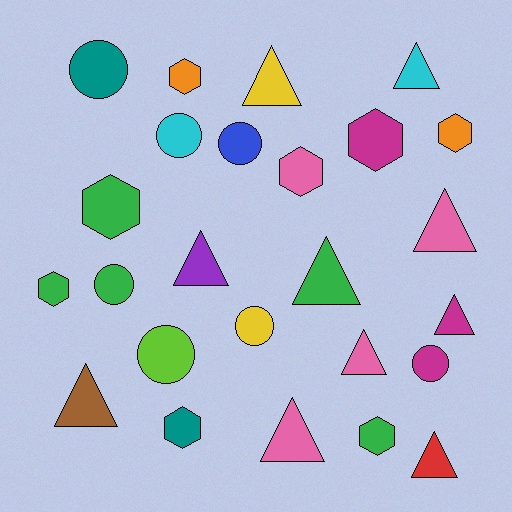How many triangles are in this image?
There are 10 triangles.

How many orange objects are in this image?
There are 2 orange objects.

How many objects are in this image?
There are 25 objects.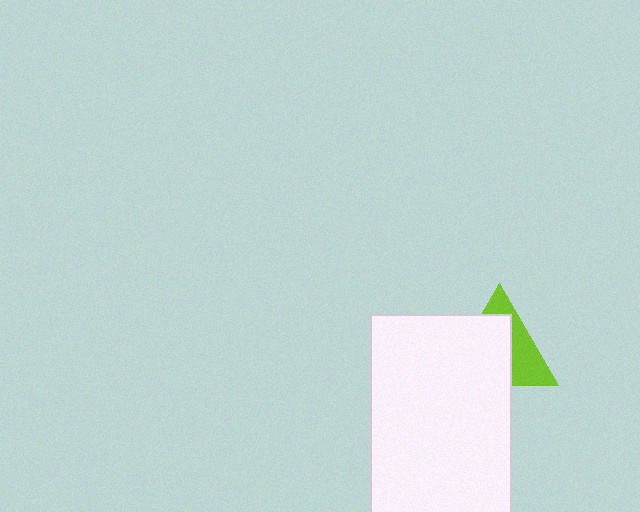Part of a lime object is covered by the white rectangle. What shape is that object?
It is a triangle.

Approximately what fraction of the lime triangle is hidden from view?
Roughly 60% of the lime triangle is hidden behind the white rectangle.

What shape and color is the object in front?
The object in front is a white rectangle.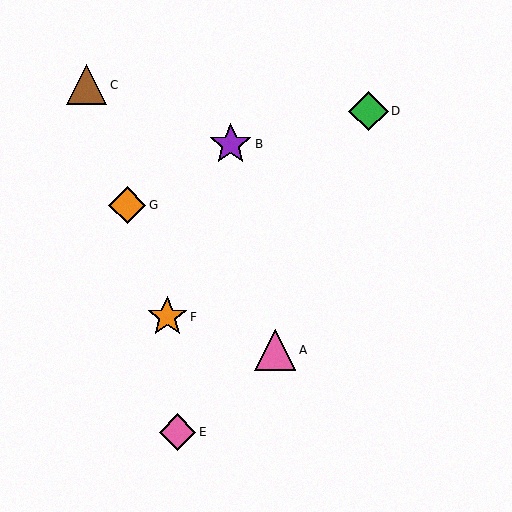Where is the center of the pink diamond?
The center of the pink diamond is at (177, 432).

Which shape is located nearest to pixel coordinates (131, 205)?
The orange diamond (labeled G) at (127, 205) is nearest to that location.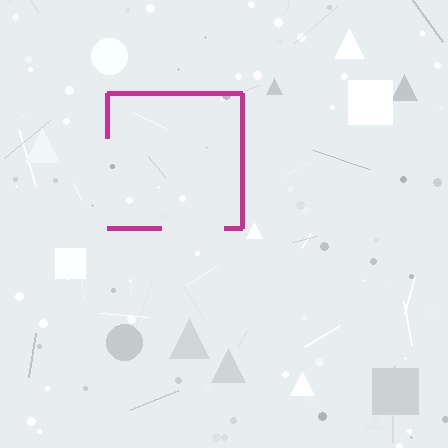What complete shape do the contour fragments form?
The contour fragments form a square.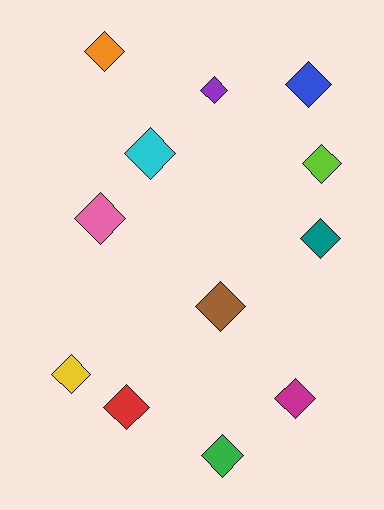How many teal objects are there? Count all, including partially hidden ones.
There is 1 teal object.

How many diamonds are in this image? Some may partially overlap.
There are 12 diamonds.